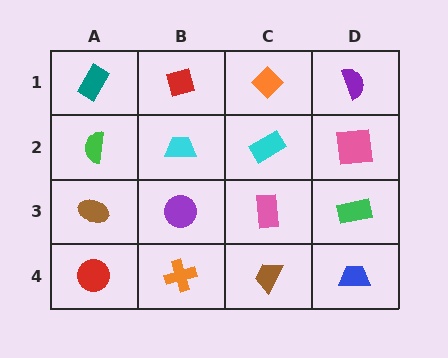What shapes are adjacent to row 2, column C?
An orange diamond (row 1, column C), a pink rectangle (row 3, column C), a cyan trapezoid (row 2, column B), a pink square (row 2, column D).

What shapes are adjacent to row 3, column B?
A cyan trapezoid (row 2, column B), an orange cross (row 4, column B), a brown ellipse (row 3, column A), a pink rectangle (row 3, column C).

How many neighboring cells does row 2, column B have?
4.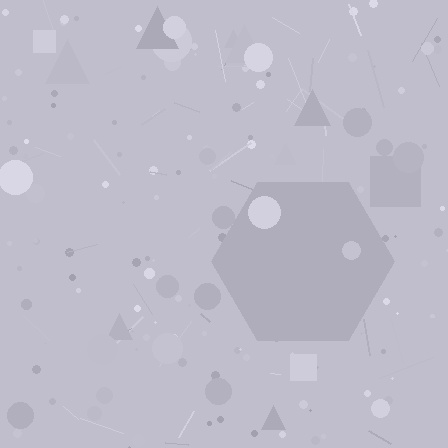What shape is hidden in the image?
A hexagon is hidden in the image.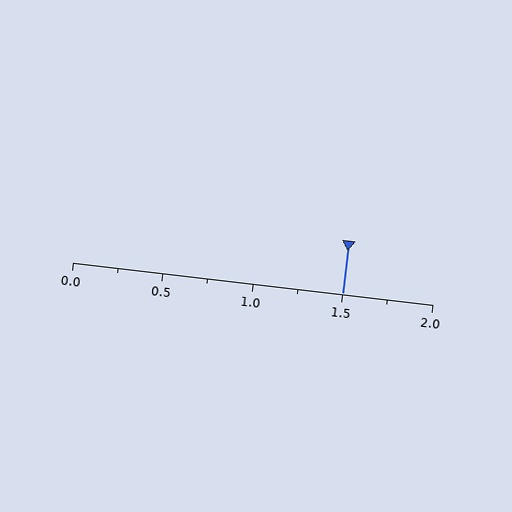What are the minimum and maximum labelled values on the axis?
The axis runs from 0.0 to 2.0.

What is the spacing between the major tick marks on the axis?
The major ticks are spaced 0.5 apart.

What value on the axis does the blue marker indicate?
The marker indicates approximately 1.5.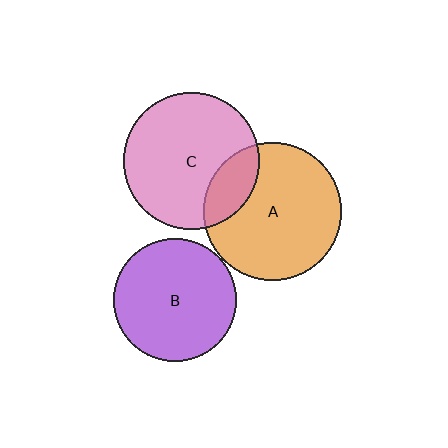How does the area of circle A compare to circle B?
Approximately 1.3 times.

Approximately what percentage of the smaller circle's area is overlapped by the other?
Approximately 20%.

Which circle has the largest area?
Circle A (orange).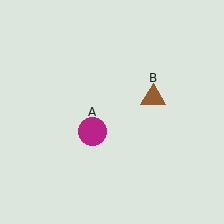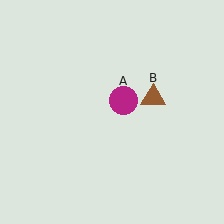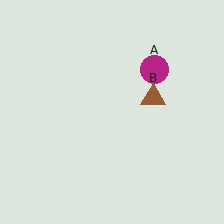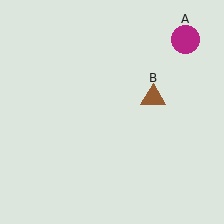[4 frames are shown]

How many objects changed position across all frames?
1 object changed position: magenta circle (object A).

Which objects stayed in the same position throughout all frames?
Brown triangle (object B) remained stationary.